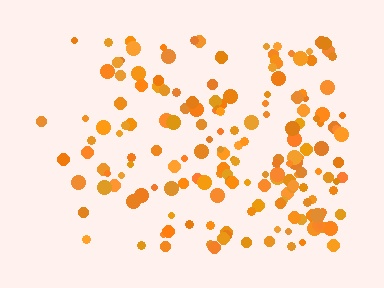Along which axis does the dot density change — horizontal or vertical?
Horizontal.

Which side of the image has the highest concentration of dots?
The right.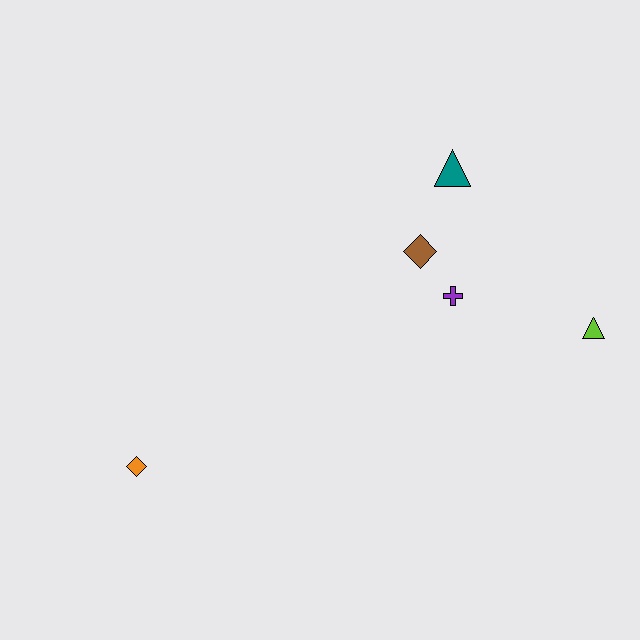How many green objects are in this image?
There are no green objects.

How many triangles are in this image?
There are 2 triangles.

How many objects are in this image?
There are 5 objects.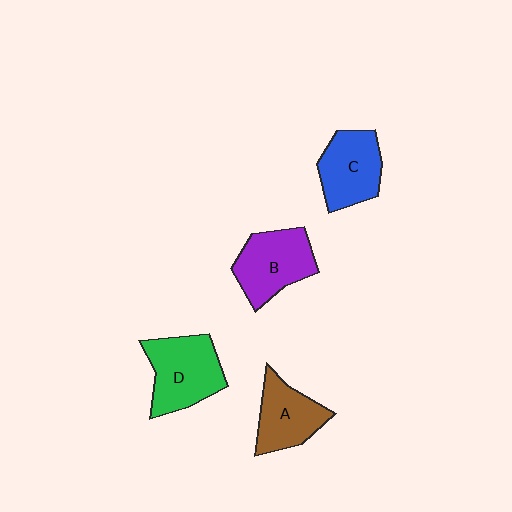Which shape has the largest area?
Shape D (green).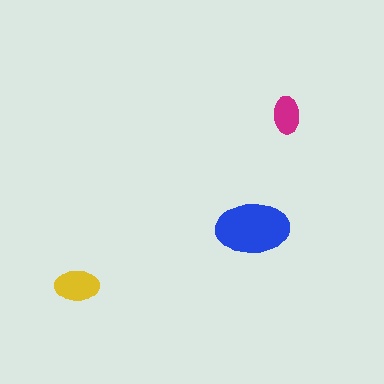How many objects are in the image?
There are 3 objects in the image.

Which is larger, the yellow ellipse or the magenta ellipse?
The yellow one.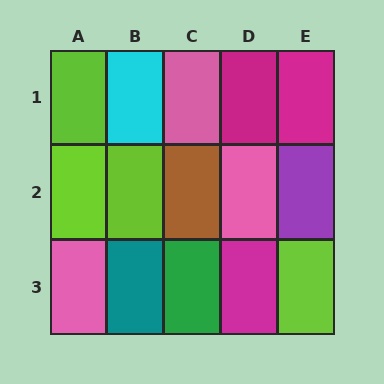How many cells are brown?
1 cell is brown.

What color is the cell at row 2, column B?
Lime.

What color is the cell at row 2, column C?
Brown.